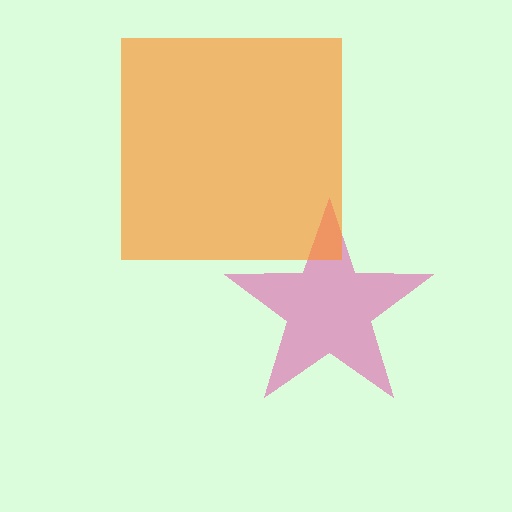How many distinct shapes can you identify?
There are 2 distinct shapes: a pink star, an orange square.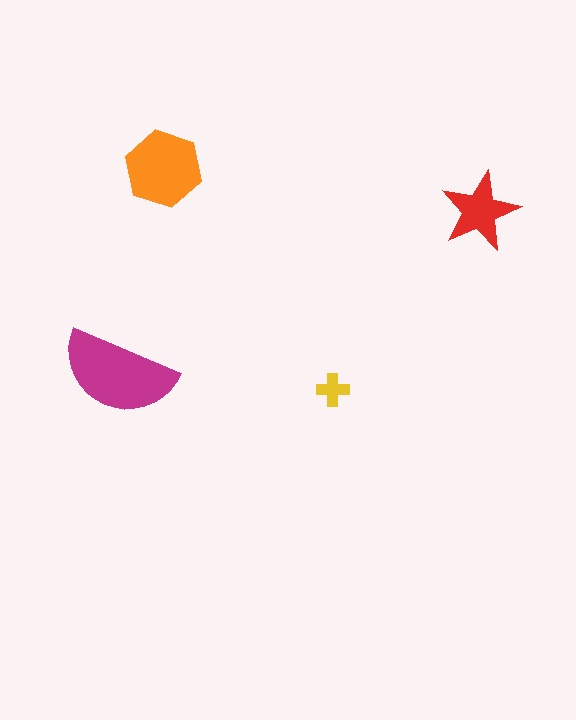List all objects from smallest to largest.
The yellow cross, the red star, the orange hexagon, the magenta semicircle.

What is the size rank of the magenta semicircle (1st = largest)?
1st.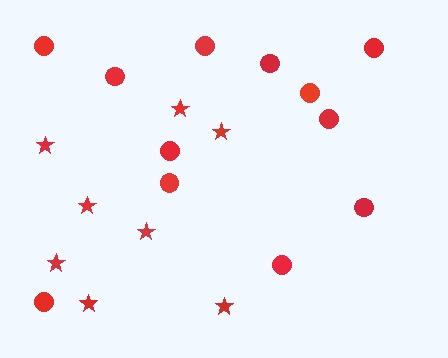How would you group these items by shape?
There are 2 groups: one group of circles (12) and one group of stars (8).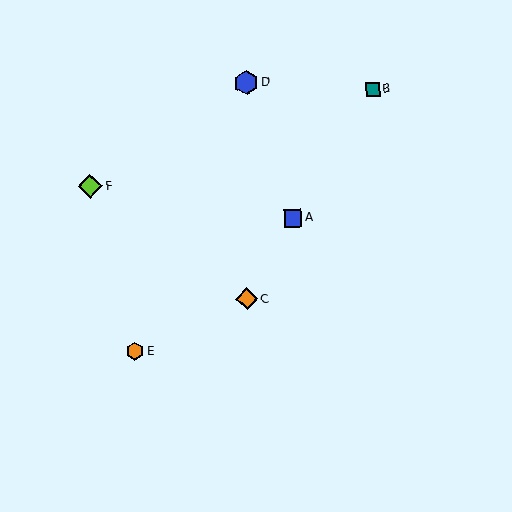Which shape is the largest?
The lime diamond (labeled F) is the largest.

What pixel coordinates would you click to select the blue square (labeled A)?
Click at (293, 218) to select the blue square A.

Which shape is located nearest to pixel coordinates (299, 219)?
The blue square (labeled A) at (293, 218) is nearest to that location.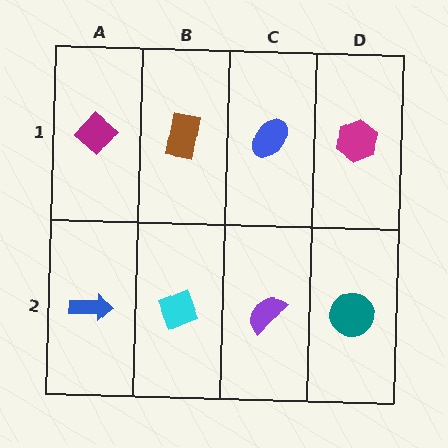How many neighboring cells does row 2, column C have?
3.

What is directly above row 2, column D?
A magenta hexagon.